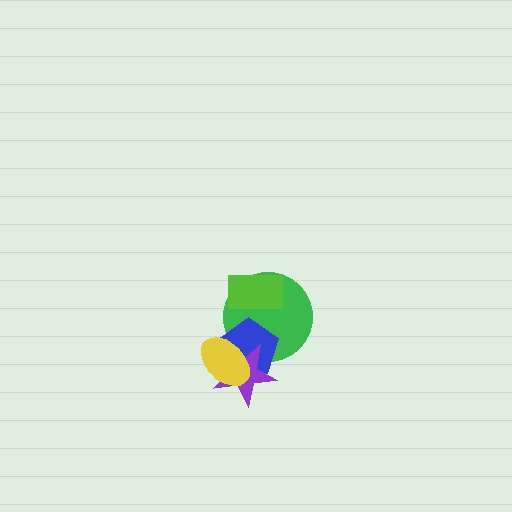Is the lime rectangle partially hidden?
No, no other shape covers it.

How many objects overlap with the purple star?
3 objects overlap with the purple star.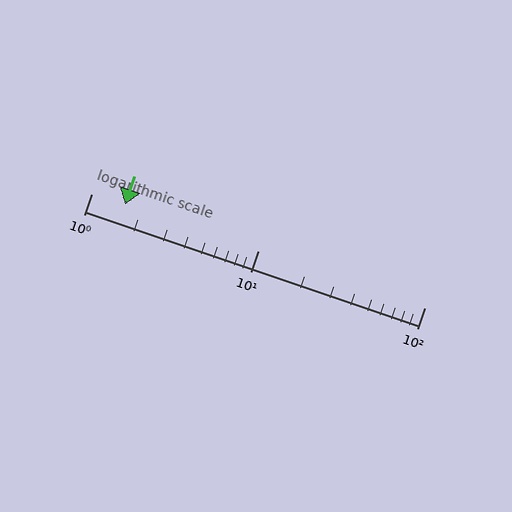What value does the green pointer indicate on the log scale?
The pointer indicates approximately 1.6.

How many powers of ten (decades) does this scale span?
The scale spans 2 decades, from 1 to 100.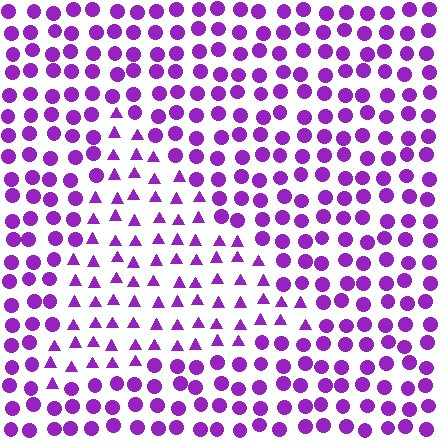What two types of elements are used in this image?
The image uses triangles inside the triangle region and circles outside it.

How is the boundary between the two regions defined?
The boundary is defined by a change in element shape: triangles inside vs. circles outside. All elements share the same color and spacing.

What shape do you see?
I see a triangle.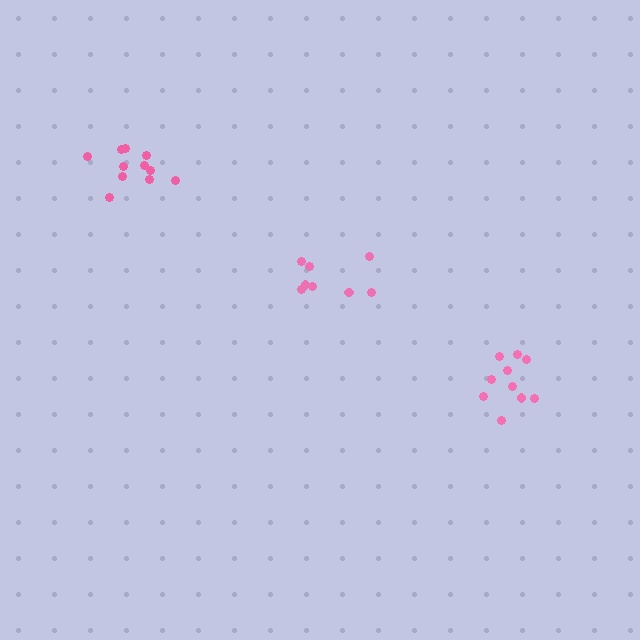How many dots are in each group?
Group 1: 11 dots, Group 2: 8 dots, Group 3: 10 dots (29 total).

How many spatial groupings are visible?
There are 3 spatial groupings.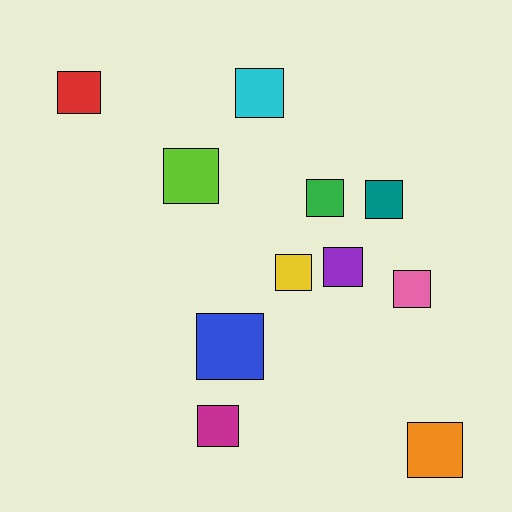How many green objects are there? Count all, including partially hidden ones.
There is 1 green object.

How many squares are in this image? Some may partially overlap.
There are 11 squares.